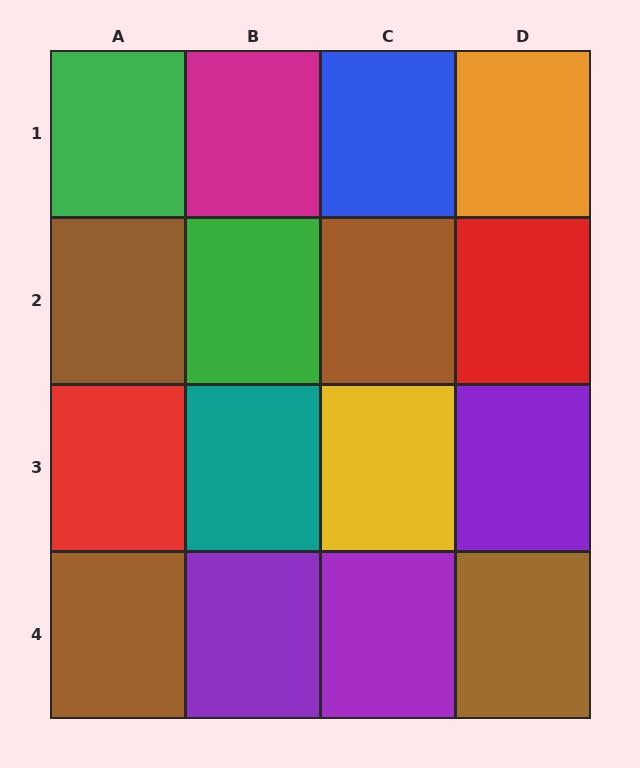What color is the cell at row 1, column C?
Blue.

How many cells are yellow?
1 cell is yellow.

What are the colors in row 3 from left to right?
Red, teal, yellow, purple.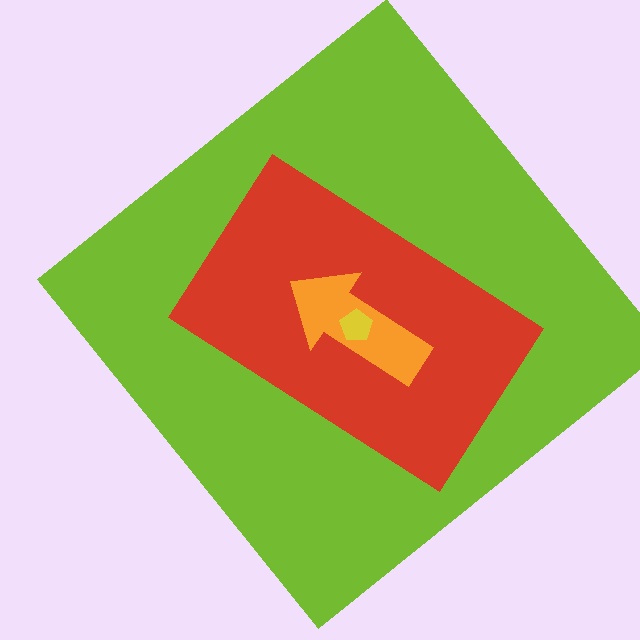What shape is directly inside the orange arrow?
The yellow pentagon.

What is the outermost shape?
The lime diamond.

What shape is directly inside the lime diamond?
The red rectangle.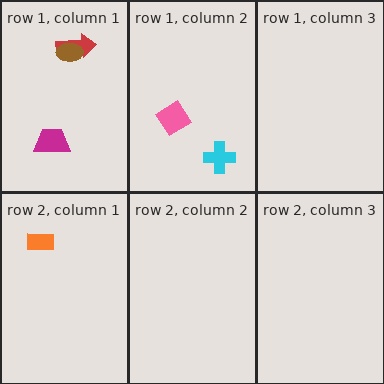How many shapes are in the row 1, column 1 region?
3.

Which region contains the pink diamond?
The row 1, column 2 region.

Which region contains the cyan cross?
The row 1, column 2 region.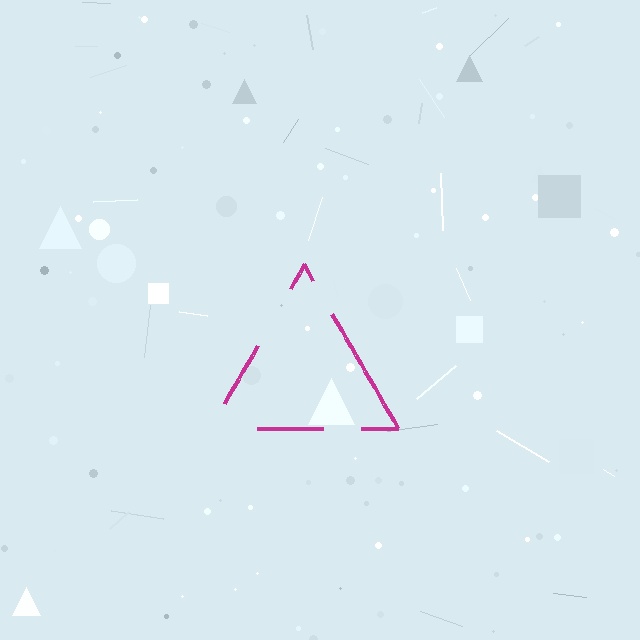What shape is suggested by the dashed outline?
The dashed outline suggests a triangle.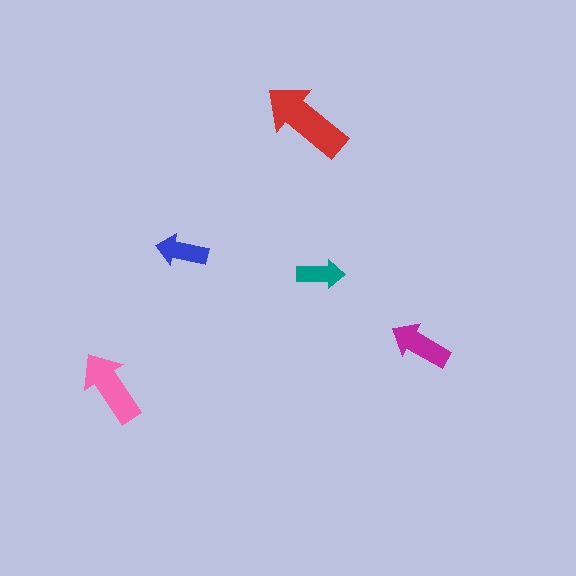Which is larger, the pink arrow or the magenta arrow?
The pink one.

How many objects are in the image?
There are 5 objects in the image.